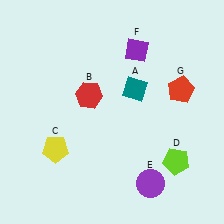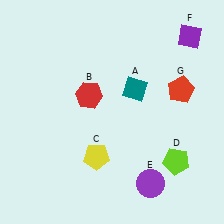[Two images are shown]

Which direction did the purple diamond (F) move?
The purple diamond (F) moved right.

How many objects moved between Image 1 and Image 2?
2 objects moved between the two images.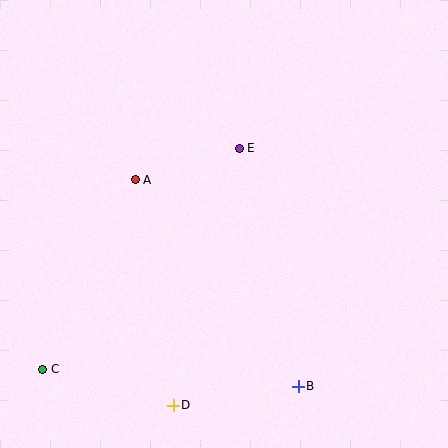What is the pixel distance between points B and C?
The distance between B and C is 256 pixels.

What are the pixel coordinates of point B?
Point B is at (298, 386).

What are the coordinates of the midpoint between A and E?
The midpoint between A and E is at (187, 164).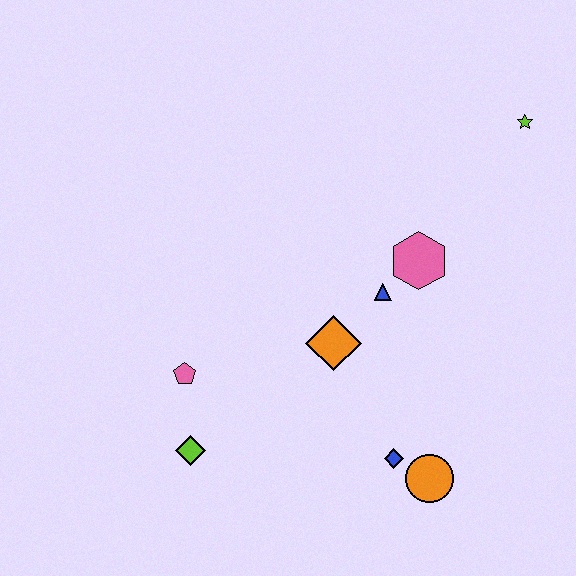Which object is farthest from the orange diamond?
The lime star is farthest from the orange diamond.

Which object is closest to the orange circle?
The blue diamond is closest to the orange circle.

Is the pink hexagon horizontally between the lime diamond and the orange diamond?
No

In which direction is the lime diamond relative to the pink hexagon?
The lime diamond is to the left of the pink hexagon.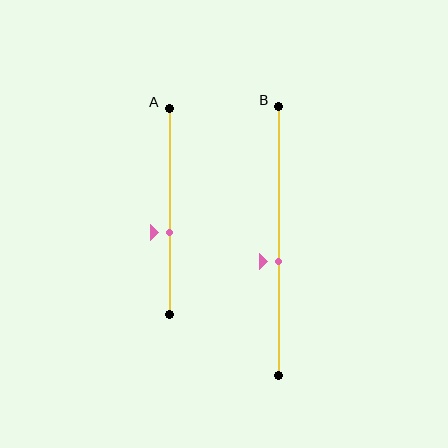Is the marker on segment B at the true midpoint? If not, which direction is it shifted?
No, the marker on segment B is shifted downward by about 8% of the segment length.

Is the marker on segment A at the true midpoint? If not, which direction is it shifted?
No, the marker on segment A is shifted downward by about 10% of the segment length.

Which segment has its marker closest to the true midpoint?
Segment B has its marker closest to the true midpoint.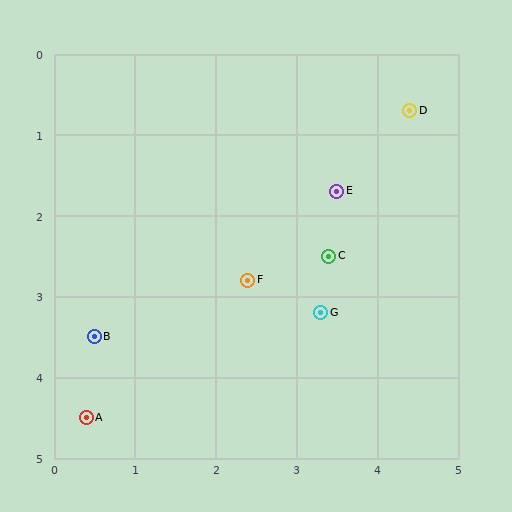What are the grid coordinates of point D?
Point D is at approximately (4.4, 0.7).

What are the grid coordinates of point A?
Point A is at approximately (0.4, 4.5).